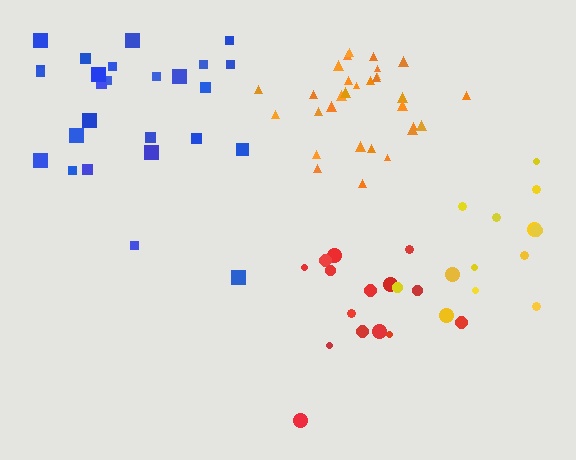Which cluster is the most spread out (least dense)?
Yellow.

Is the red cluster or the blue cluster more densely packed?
Red.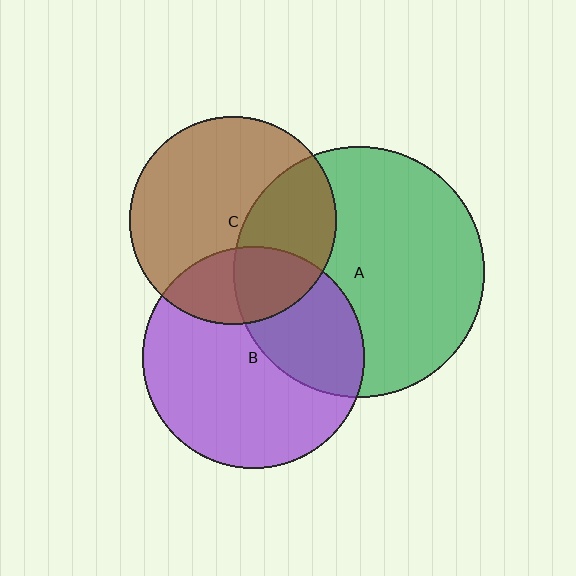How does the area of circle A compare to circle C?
Approximately 1.5 times.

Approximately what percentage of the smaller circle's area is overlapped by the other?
Approximately 35%.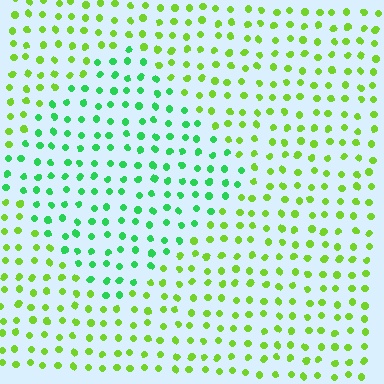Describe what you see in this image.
The image is filled with small lime elements in a uniform arrangement. A diamond-shaped region is visible where the elements are tinted to a slightly different hue, forming a subtle color boundary.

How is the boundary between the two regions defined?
The boundary is defined purely by a slight shift in hue (about 41 degrees). Spacing, size, and orientation are identical on both sides.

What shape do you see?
I see a diamond.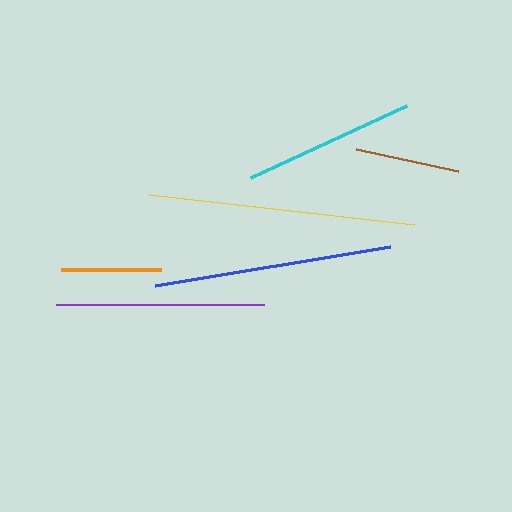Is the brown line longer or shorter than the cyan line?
The cyan line is longer than the brown line.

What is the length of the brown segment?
The brown segment is approximately 105 pixels long.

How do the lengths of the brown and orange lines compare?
The brown and orange lines are approximately the same length.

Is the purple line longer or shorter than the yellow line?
The yellow line is longer than the purple line.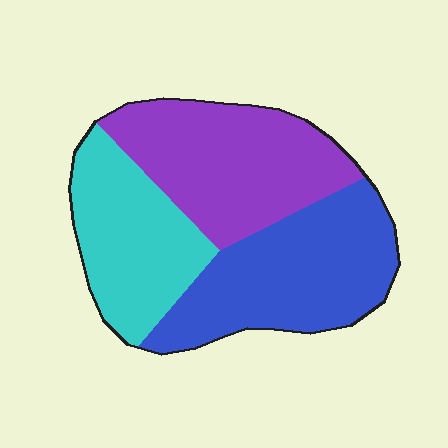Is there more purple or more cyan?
Purple.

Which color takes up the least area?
Cyan, at roughly 30%.